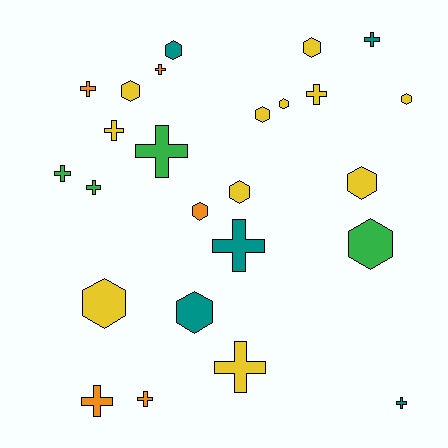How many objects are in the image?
There are 25 objects.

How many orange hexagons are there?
There is 1 orange hexagon.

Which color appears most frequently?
Yellow, with 11 objects.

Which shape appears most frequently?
Cross, with 13 objects.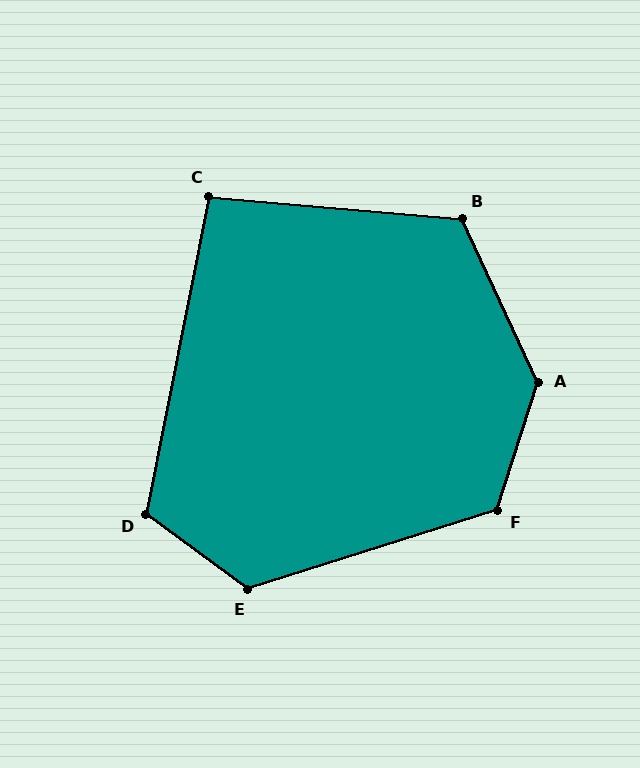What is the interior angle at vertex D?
Approximately 115 degrees (obtuse).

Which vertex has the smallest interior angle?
C, at approximately 96 degrees.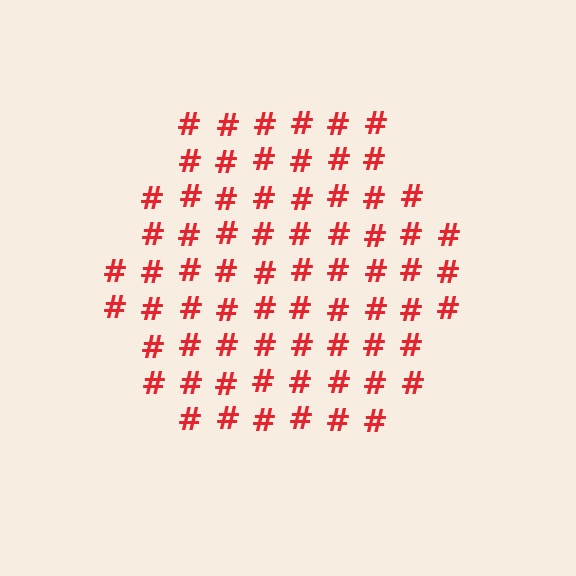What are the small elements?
The small elements are hash symbols.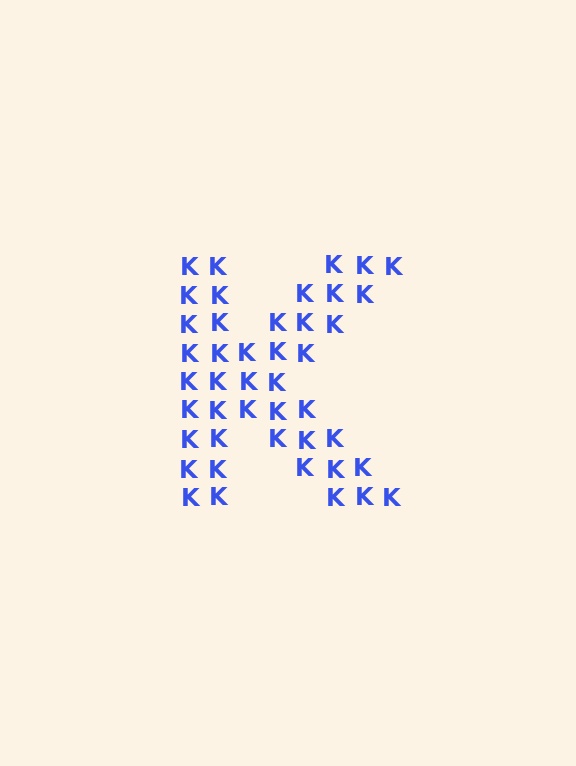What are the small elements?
The small elements are letter K's.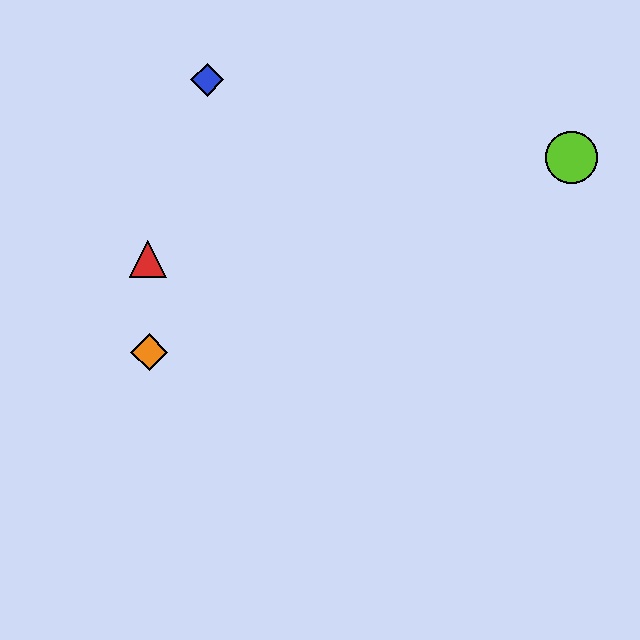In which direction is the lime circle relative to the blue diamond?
The lime circle is to the right of the blue diamond.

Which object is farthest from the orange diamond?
The lime circle is farthest from the orange diamond.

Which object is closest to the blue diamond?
The red triangle is closest to the blue diamond.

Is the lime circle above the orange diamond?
Yes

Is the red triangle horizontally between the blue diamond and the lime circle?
No